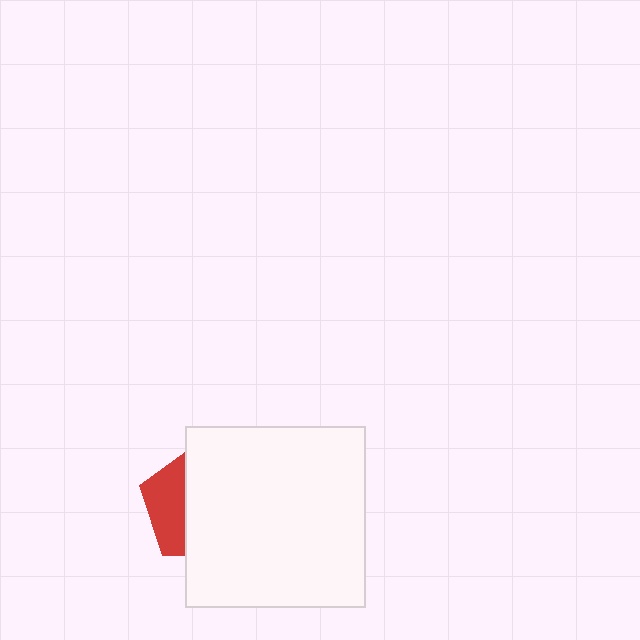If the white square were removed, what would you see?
You would see the complete red pentagon.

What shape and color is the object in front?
The object in front is a white square.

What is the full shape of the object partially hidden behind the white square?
The partially hidden object is a red pentagon.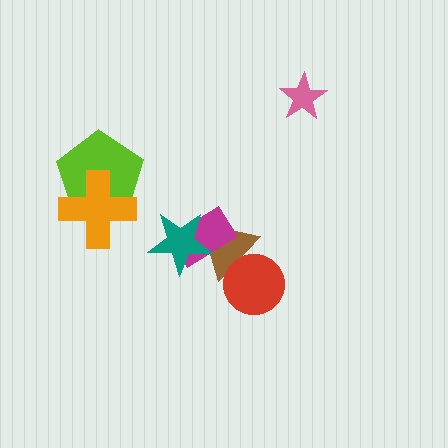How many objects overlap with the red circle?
1 object overlaps with the red circle.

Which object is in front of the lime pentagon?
The orange cross is in front of the lime pentagon.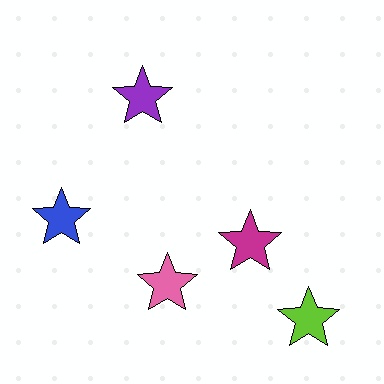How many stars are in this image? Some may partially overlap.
There are 5 stars.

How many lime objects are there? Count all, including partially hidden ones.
There is 1 lime object.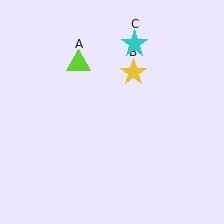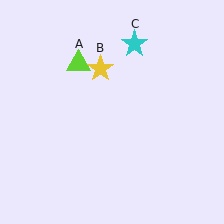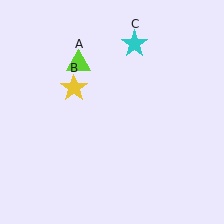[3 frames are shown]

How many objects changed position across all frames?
1 object changed position: yellow star (object B).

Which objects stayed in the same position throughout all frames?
Lime triangle (object A) and cyan star (object C) remained stationary.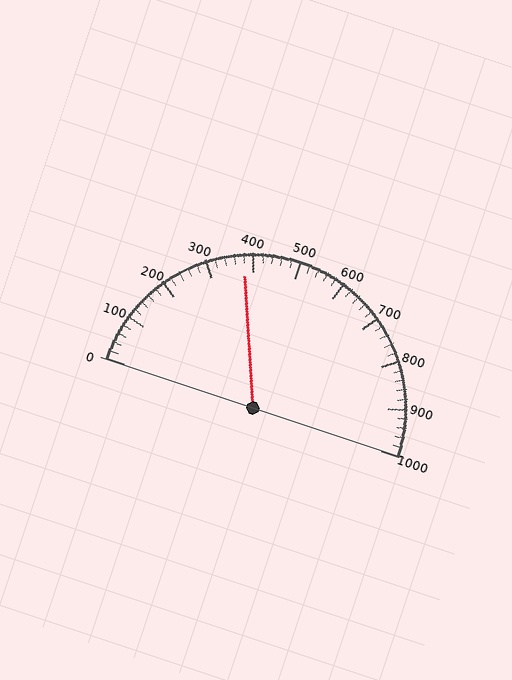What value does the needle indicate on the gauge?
The needle indicates approximately 380.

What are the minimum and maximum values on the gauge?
The gauge ranges from 0 to 1000.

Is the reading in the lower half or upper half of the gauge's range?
The reading is in the lower half of the range (0 to 1000).